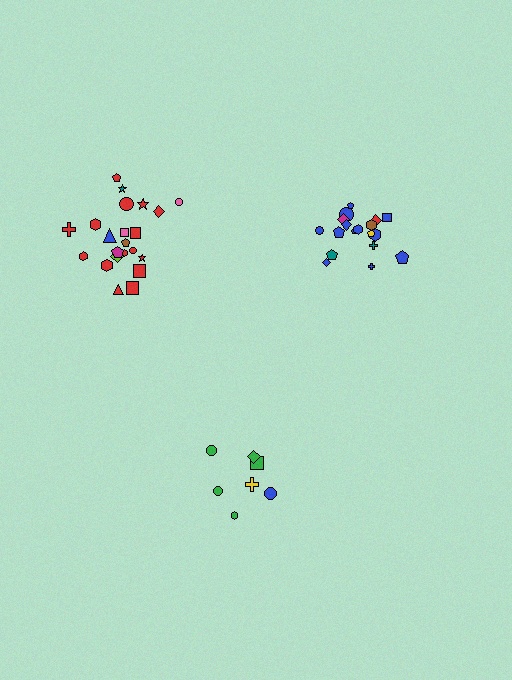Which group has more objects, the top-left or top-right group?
The top-left group.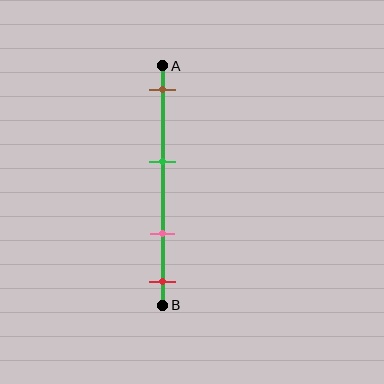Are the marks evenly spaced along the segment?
No, the marks are not evenly spaced.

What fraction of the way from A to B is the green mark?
The green mark is approximately 40% (0.4) of the way from A to B.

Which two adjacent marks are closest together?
The pink and red marks are the closest adjacent pair.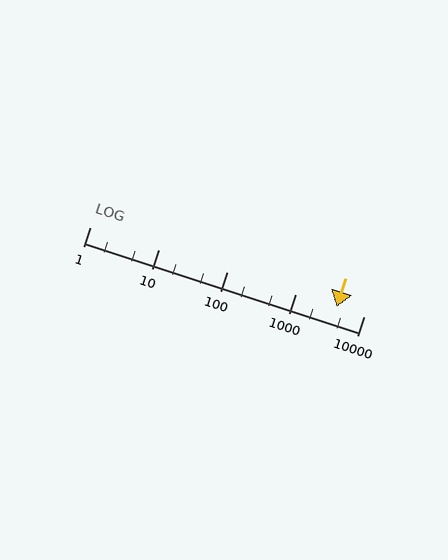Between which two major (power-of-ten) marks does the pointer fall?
The pointer is between 1000 and 10000.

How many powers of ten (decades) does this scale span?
The scale spans 4 decades, from 1 to 10000.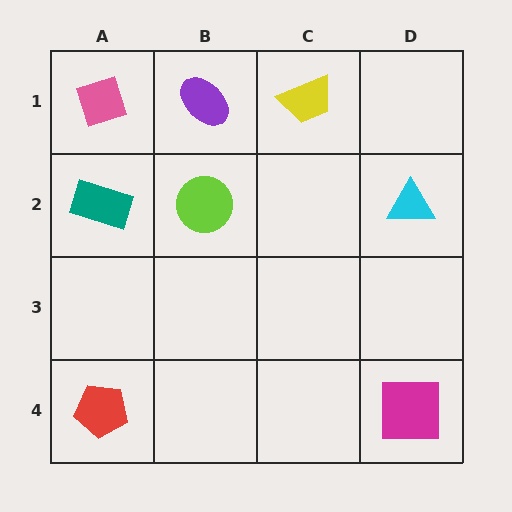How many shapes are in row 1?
3 shapes.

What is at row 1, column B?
A purple ellipse.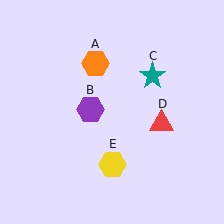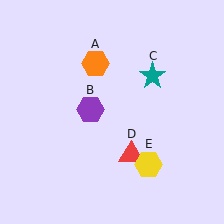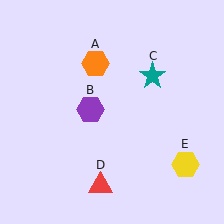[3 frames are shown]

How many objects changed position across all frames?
2 objects changed position: red triangle (object D), yellow hexagon (object E).